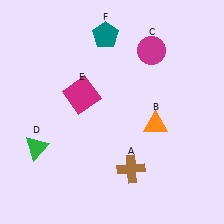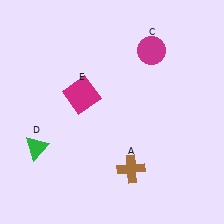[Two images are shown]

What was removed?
The orange triangle (B), the teal pentagon (F) were removed in Image 2.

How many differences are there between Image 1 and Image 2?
There are 2 differences between the two images.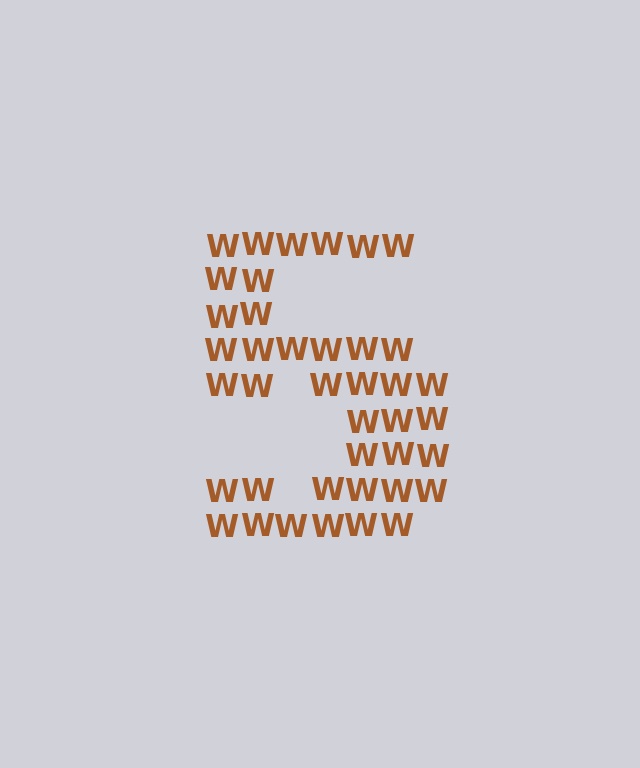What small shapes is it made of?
It is made of small letter W's.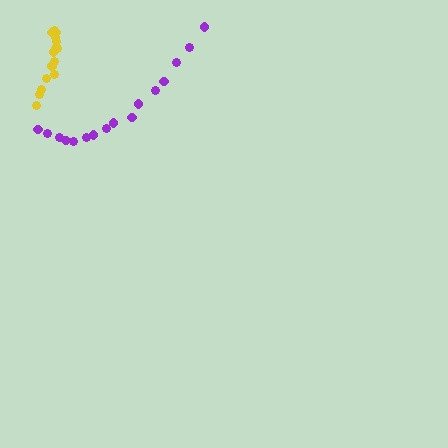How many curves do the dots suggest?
There are 2 distinct paths.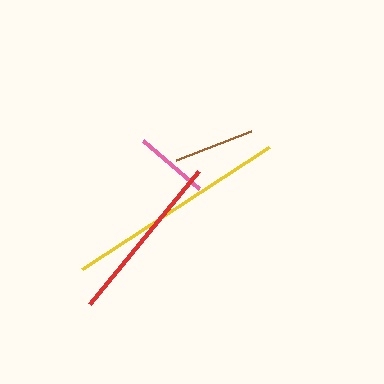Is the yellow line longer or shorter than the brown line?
The yellow line is longer than the brown line.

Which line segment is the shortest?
The pink line is the shortest at approximately 74 pixels.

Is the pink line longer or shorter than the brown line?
The brown line is longer than the pink line.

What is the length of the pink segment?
The pink segment is approximately 74 pixels long.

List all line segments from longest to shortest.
From longest to shortest: yellow, red, brown, pink.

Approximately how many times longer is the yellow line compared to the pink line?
The yellow line is approximately 3.0 times the length of the pink line.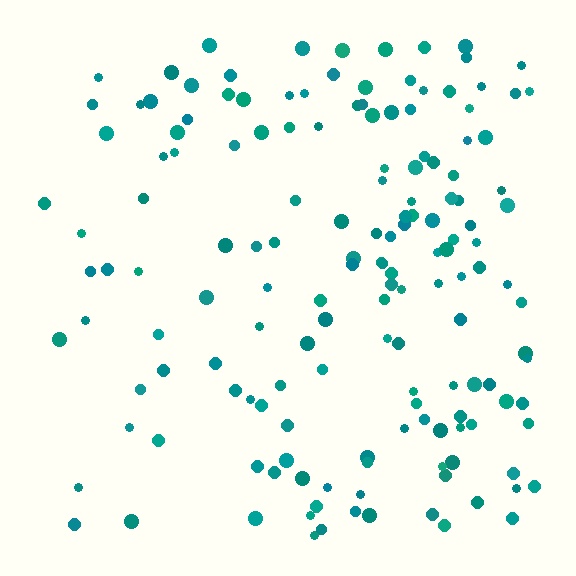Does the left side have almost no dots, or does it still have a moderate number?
Still a moderate number, just noticeably fewer than the right.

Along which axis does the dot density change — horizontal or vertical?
Horizontal.